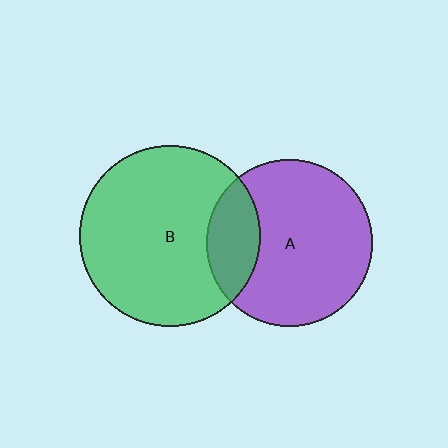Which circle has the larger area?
Circle B (green).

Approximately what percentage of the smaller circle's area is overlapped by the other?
Approximately 20%.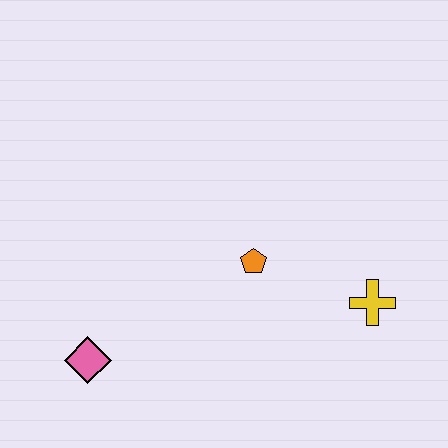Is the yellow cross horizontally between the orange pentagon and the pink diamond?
No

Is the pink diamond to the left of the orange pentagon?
Yes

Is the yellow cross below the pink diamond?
No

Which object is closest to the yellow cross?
The orange pentagon is closest to the yellow cross.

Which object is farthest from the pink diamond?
The yellow cross is farthest from the pink diamond.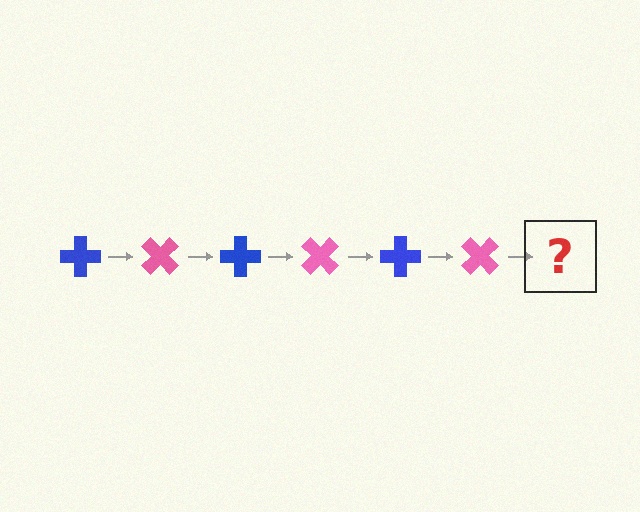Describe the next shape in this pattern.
It should be a blue cross, rotated 270 degrees from the start.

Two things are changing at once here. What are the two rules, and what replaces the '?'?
The two rules are that it rotates 45 degrees each step and the color cycles through blue and pink. The '?' should be a blue cross, rotated 270 degrees from the start.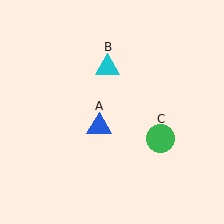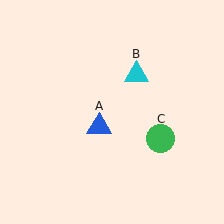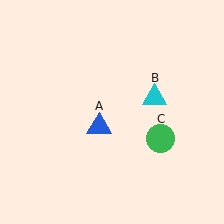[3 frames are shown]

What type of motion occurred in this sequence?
The cyan triangle (object B) rotated clockwise around the center of the scene.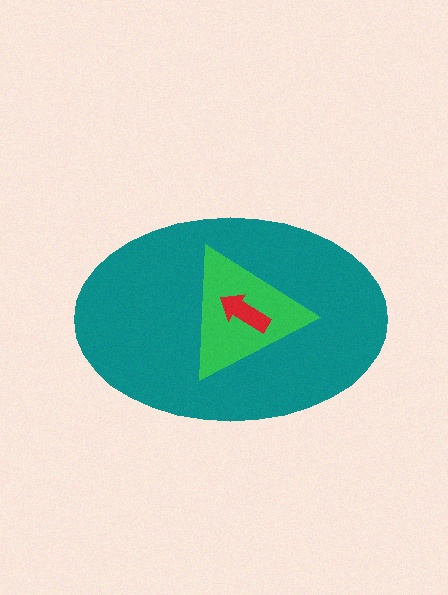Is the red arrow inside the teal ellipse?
Yes.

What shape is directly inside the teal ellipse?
The green triangle.